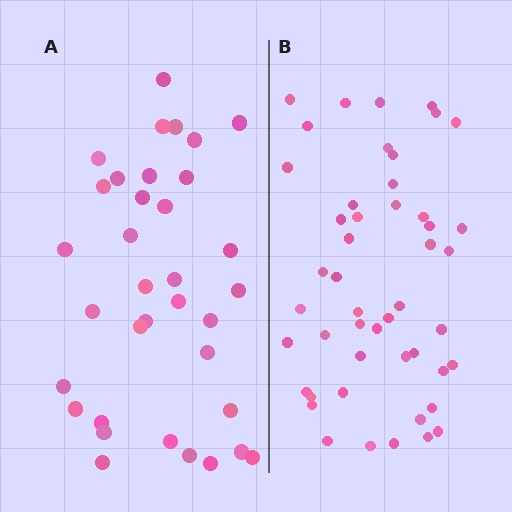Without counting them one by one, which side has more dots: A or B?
Region B (the right region) has more dots.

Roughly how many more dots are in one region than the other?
Region B has approximately 15 more dots than region A.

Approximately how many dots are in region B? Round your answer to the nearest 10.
About 50 dots. (The exact count is 48, which rounds to 50.)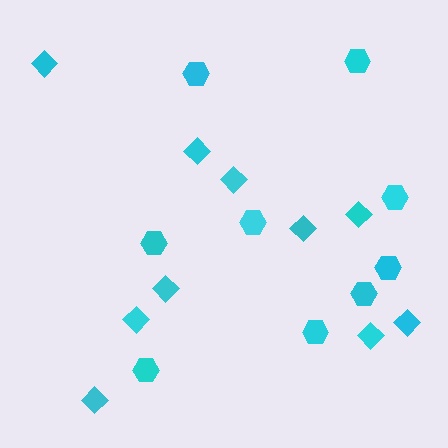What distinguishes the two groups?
There are 2 groups: one group of diamonds (10) and one group of hexagons (9).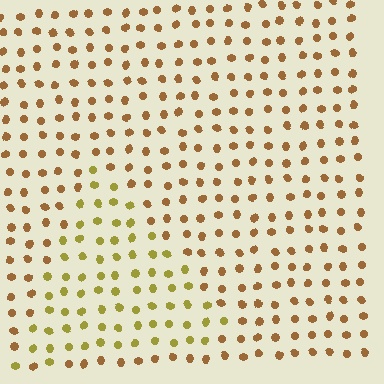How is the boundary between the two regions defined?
The boundary is defined purely by a slight shift in hue (about 31 degrees). Spacing, size, and orientation are identical on both sides.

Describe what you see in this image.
The image is filled with small brown elements in a uniform arrangement. A triangle-shaped region is visible where the elements are tinted to a slightly different hue, forming a subtle color boundary.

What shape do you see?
I see a triangle.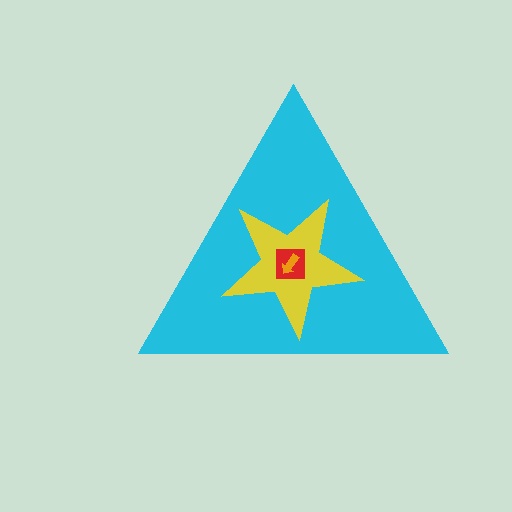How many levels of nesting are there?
4.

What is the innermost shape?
The orange arrow.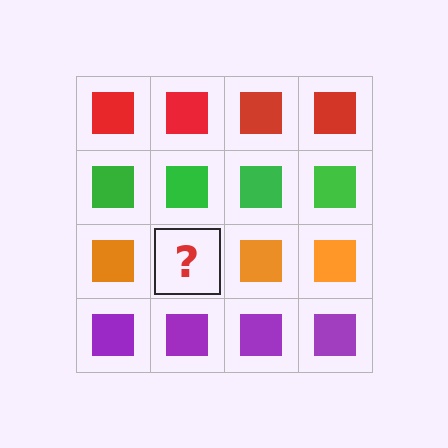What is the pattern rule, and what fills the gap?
The rule is that each row has a consistent color. The gap should be filled with an orange square.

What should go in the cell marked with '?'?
The missing cell should contain an orange square.